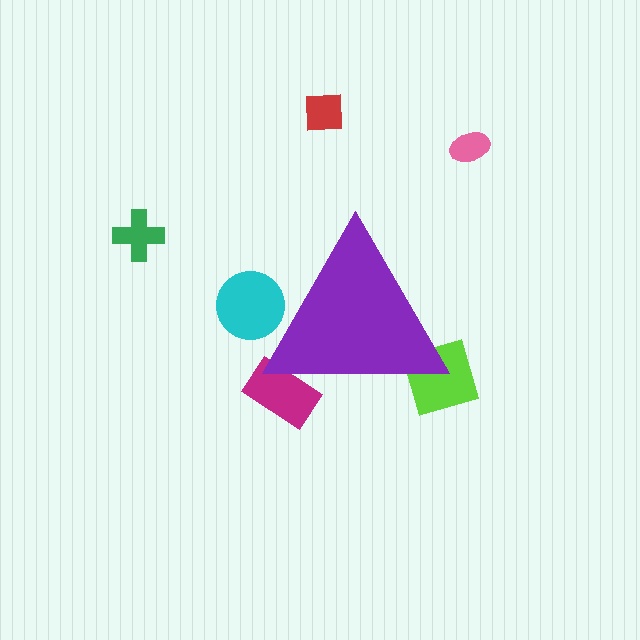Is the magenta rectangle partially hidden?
Yes, the magenta rectangle is partially hidden behind the purple triangle.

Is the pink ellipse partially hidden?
No, the pink ellipse is fully visible.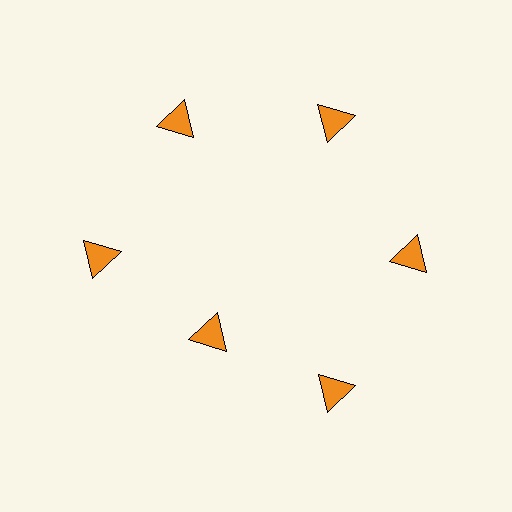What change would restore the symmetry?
The symmetry would be restored by moving it outward, back onto the ring so that all 6 triangles sit at equal angles and equal distance from the center.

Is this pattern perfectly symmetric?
No. The 6 orange triangles are arranged in a ring, but one element near the 7 o'clock position is pulled inward toward the center, breaking the 6-fold rotational symmetry.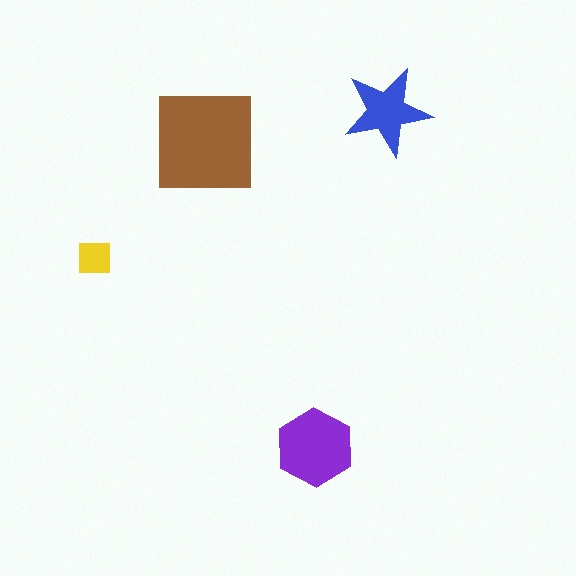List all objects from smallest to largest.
The yellow square, the blue star, the purple hexagon, the brown square.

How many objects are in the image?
There are 4 objects in the image.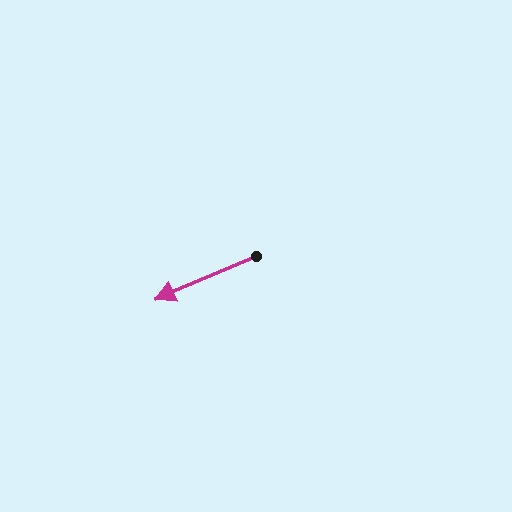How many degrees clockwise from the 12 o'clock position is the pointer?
Approximately 247 degrees.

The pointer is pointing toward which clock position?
Roughly 8 o'clock.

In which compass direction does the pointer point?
Southwest.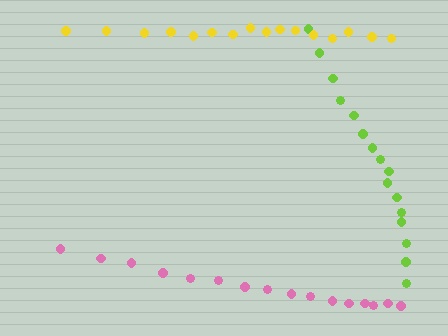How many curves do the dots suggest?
There are 3 distinct paths.